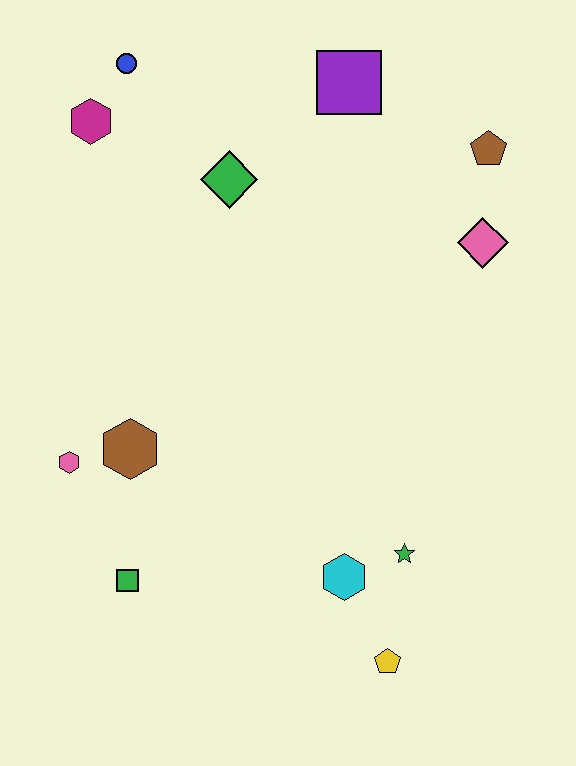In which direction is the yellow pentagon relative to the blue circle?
The yellow pentagon is below the blue circle.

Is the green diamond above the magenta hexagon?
No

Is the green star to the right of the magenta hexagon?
Yes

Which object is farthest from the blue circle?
The yellow pentagon is farthest from the blue circle.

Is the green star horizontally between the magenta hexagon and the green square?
No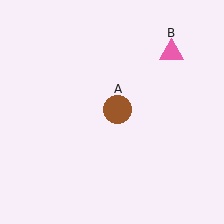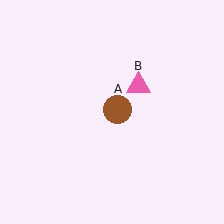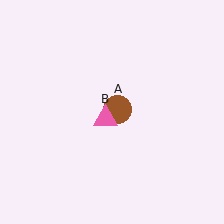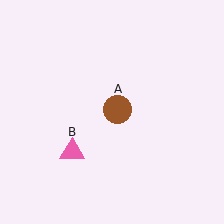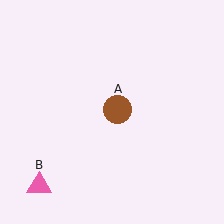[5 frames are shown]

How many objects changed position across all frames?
1 object changed position: pink triangle (object B).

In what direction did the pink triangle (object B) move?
The pink triangle (object B) moved down and to the left.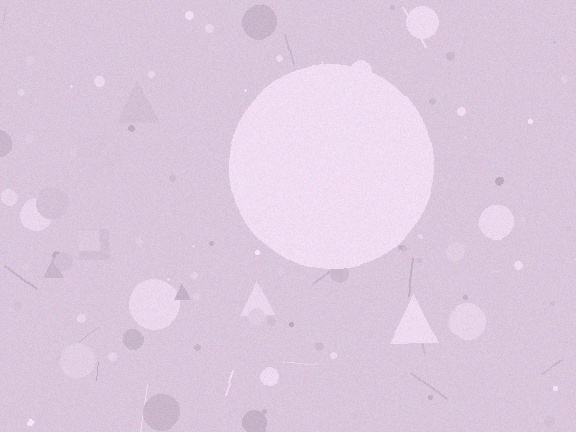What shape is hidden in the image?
A circle is hidden in the image.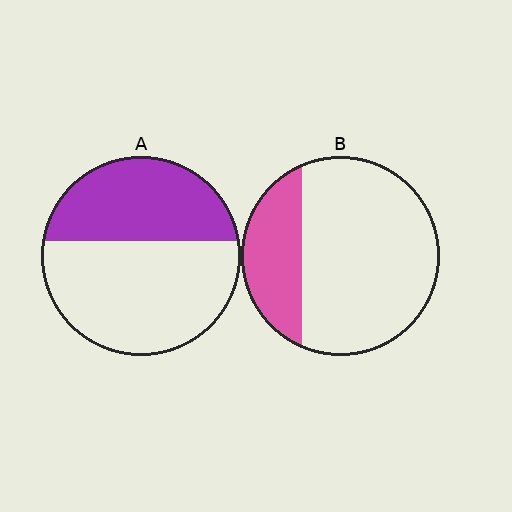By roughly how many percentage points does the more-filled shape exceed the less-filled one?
By roughly 15 percentage points (A over B).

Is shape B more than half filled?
No.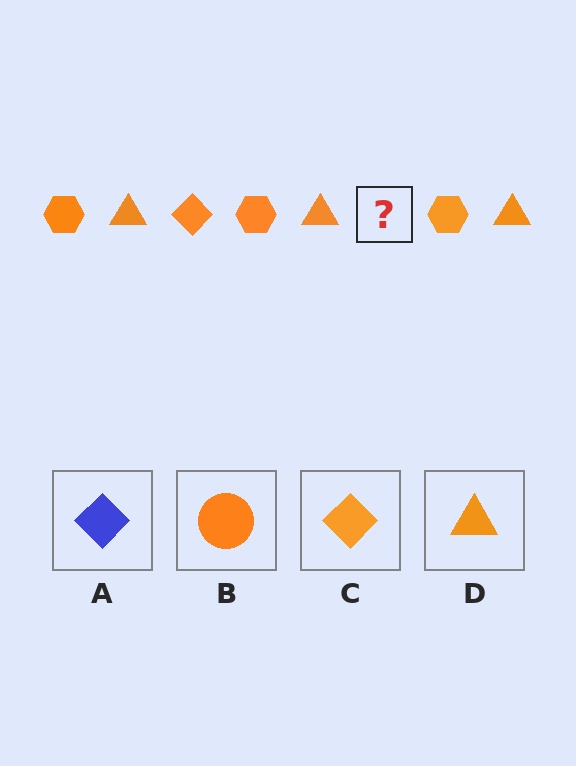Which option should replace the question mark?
Option C.